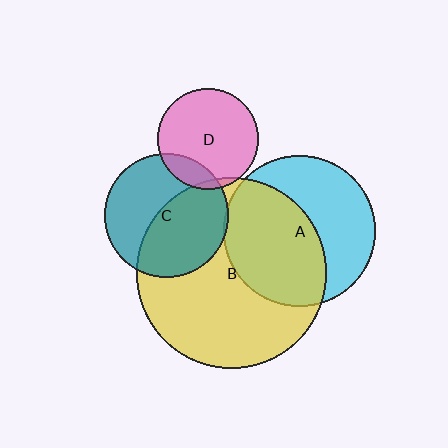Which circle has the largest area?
Circle B (yellow).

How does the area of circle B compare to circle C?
Approximately 2.4 times.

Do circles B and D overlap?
Yes.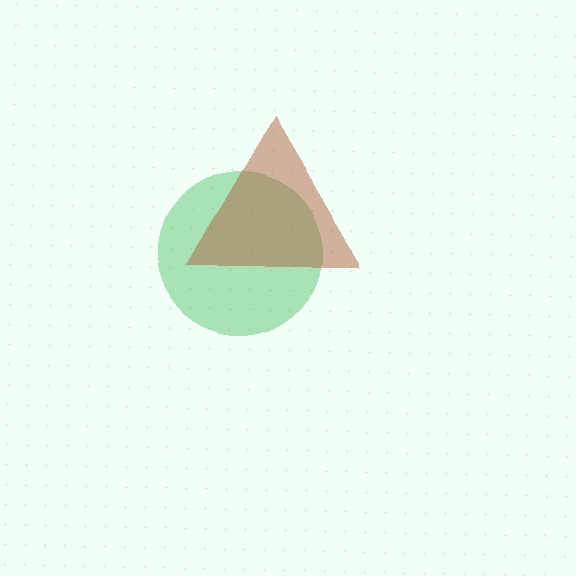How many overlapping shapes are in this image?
There are 2 overlapping shapes in the image.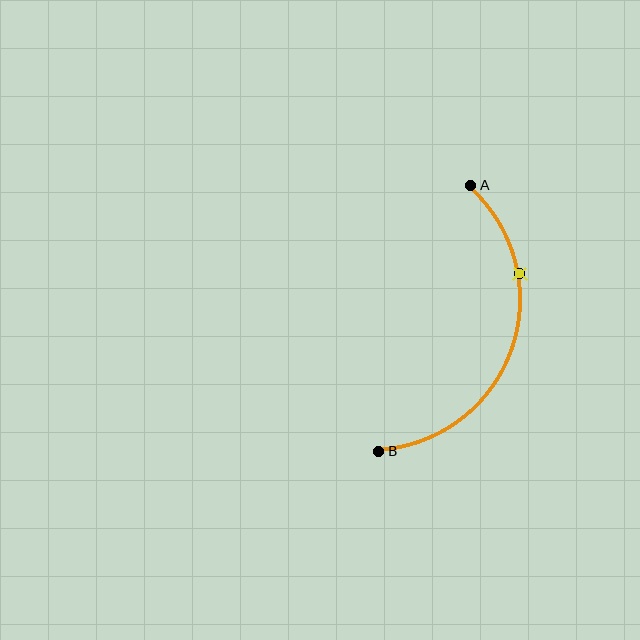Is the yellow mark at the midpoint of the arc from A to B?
No. The yellow mark lies on the arc but is closer to endpoint A. The arc midpoint would be at the point on the curve equidistant along the arc from both A and B.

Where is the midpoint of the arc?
The arc midpoint is the point on the curve farthest from the straight line joining A and B. It sits to the right of that line.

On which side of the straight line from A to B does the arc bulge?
The arc bulges to the right of the straight line connecting A and B.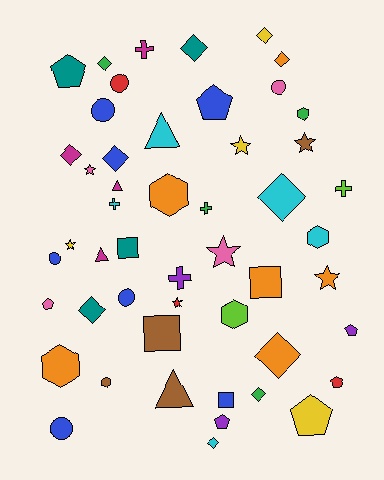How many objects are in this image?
There are 50 objects.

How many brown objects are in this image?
There are 4 brown objects.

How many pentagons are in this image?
There are 7 pentagons.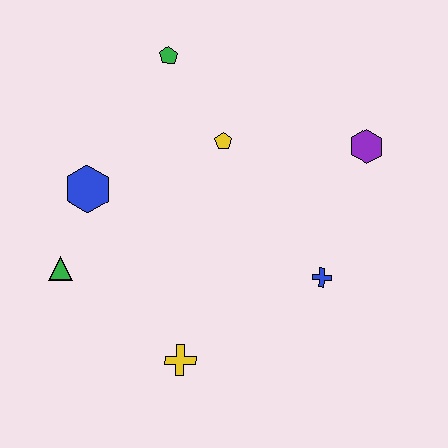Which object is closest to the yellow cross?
The green triangle is closest to the yellow cross.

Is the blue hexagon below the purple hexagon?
Yes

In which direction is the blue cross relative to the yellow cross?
The blue cross is to the right of the yellow cross.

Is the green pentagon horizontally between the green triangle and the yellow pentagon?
Yes